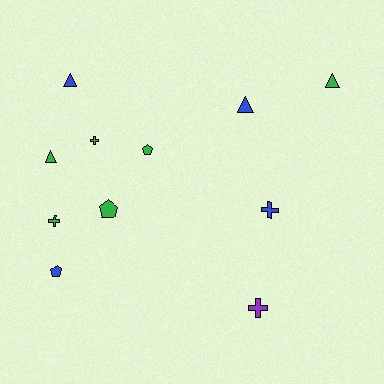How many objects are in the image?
There are 11 objects.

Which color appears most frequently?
Green, with 6 objects.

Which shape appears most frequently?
Cross, with 4 objects.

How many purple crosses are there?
There is 1 purple cross.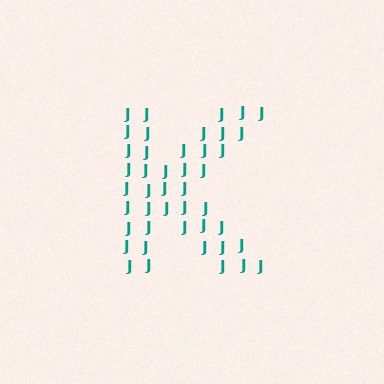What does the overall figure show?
The overall figure shows the letter K.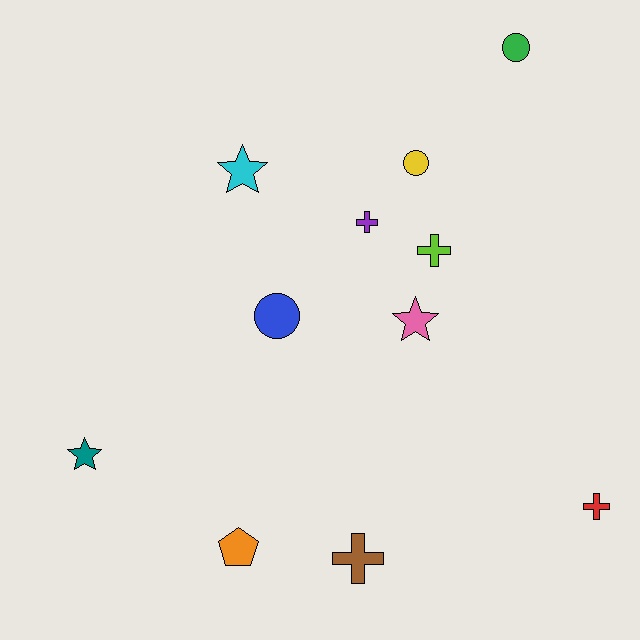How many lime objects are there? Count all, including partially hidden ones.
There is 1 lime object.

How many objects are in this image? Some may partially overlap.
There are 11 objects.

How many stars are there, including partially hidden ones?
There are 3 stars.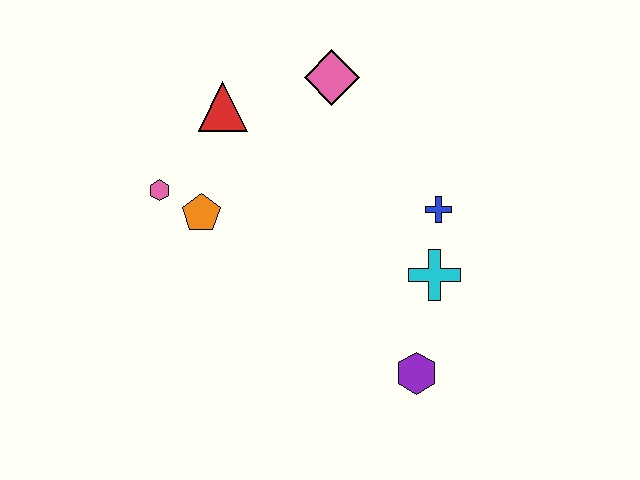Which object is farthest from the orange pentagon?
The purple hexagon is farthest from the orange pentagon.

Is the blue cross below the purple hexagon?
No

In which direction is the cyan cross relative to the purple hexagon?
The cyan cross is above the purple hexagon.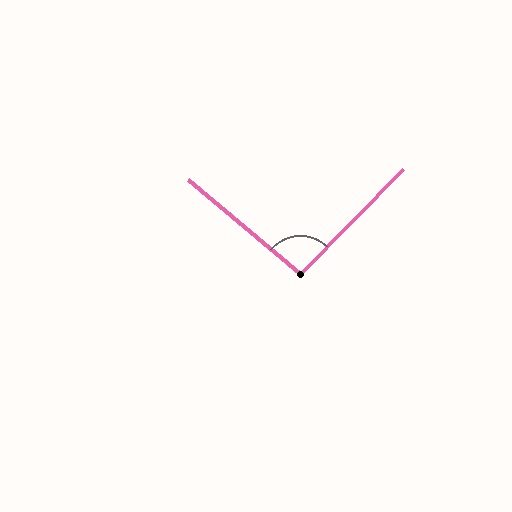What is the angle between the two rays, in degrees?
Approximately 94 degrees.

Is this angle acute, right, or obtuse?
It is approximately a right angle.